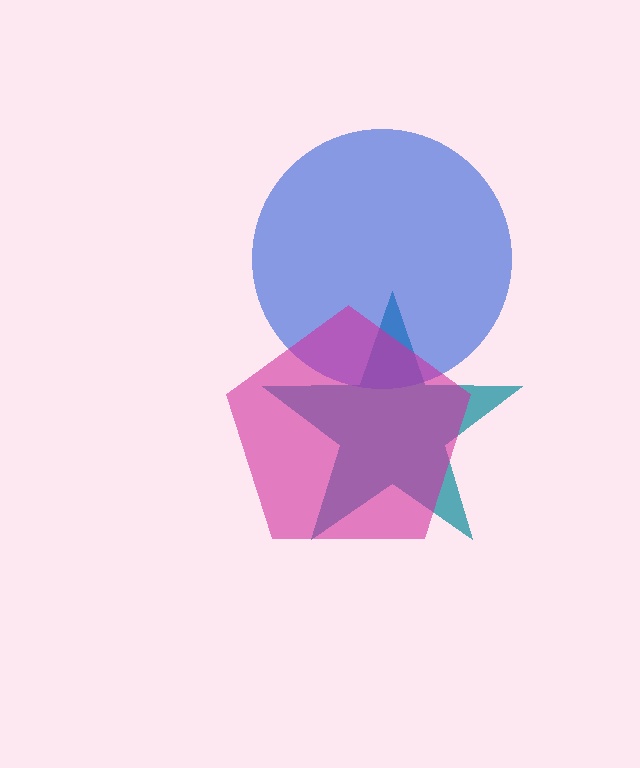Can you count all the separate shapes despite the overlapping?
Yes, there are 3 separate shapes.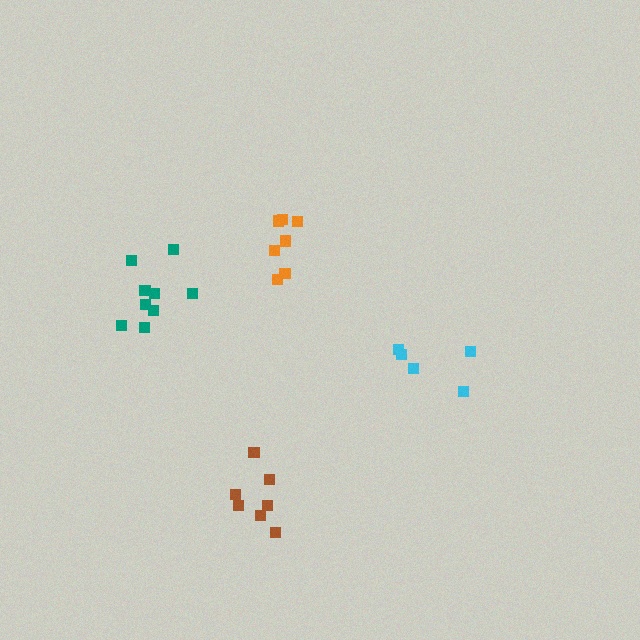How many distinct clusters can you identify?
There are 4 distinct clusters.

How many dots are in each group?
Group 1: 9 dots, Group 2: 7 dots, Group 3: 7 dots, Group 4: 5 dots (28 total).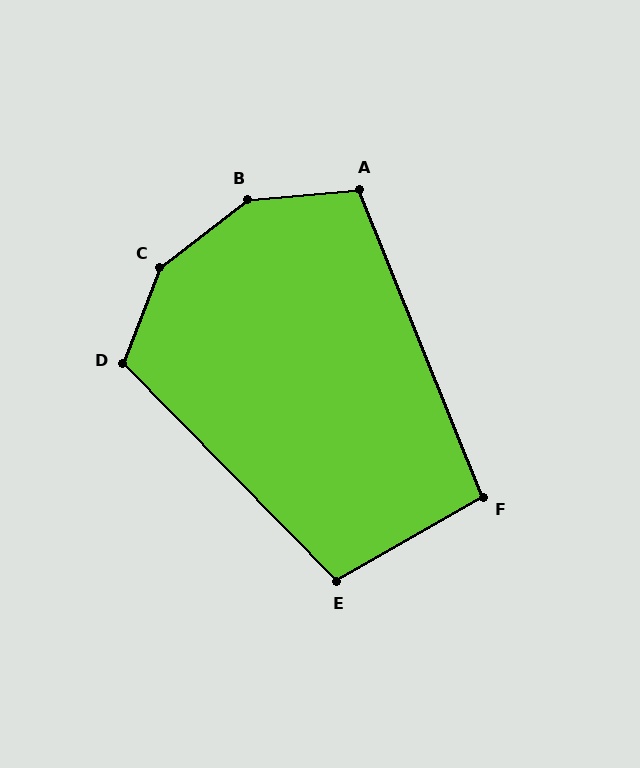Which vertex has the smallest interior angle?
F, at approximately 98 degrees.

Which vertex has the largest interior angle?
C, at approximately 149 degrees.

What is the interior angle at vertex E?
Approximately 104 degrees (obtuse).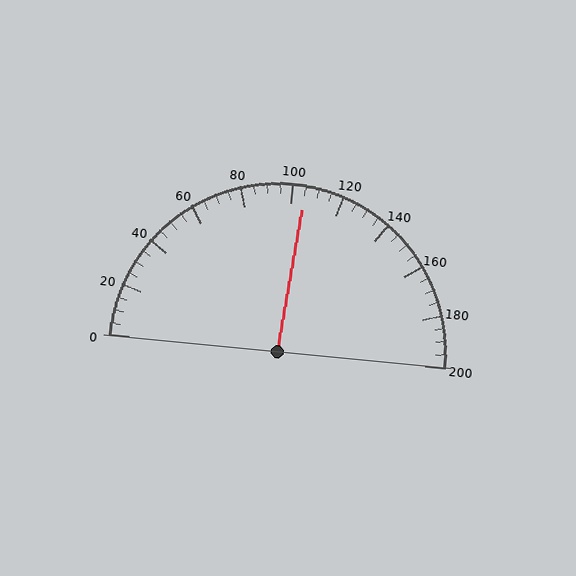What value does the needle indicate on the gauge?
The needle indicates approximately 105.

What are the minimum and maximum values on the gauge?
The gauge ranges from 0 to 200.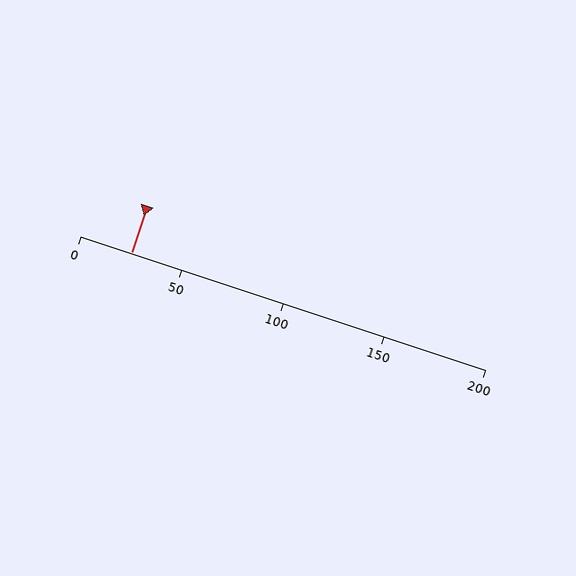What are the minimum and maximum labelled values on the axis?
The axis runs from 0 to 200.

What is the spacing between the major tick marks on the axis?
The major ticks are spaced 50 apart.